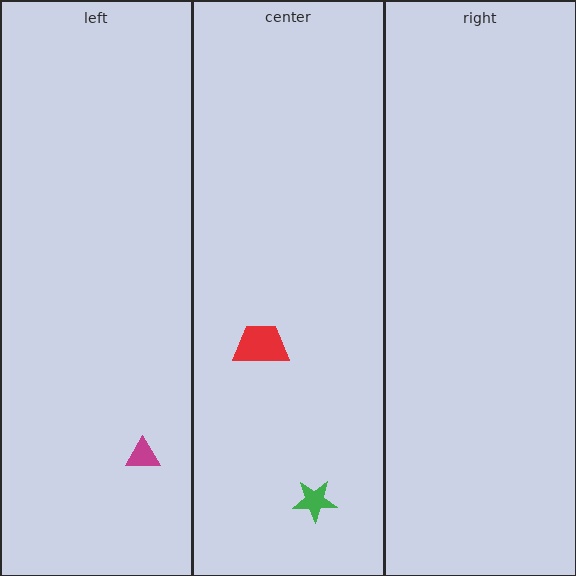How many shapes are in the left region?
1.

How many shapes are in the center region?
2.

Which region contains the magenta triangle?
The left region.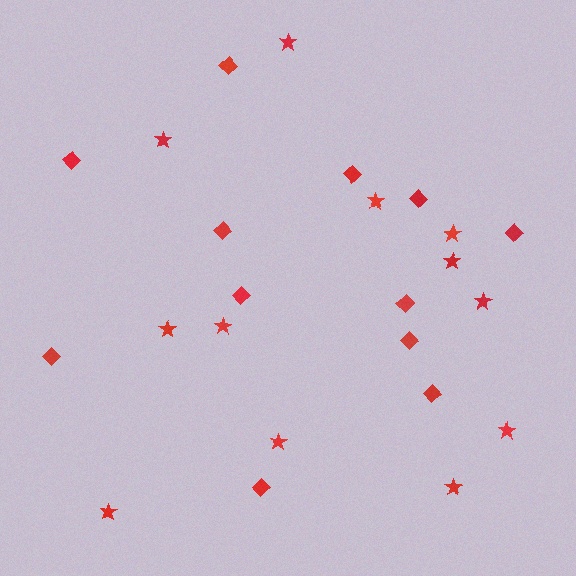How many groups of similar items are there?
There are 2 groups: one group of diamonds (12) and one group of stars (12).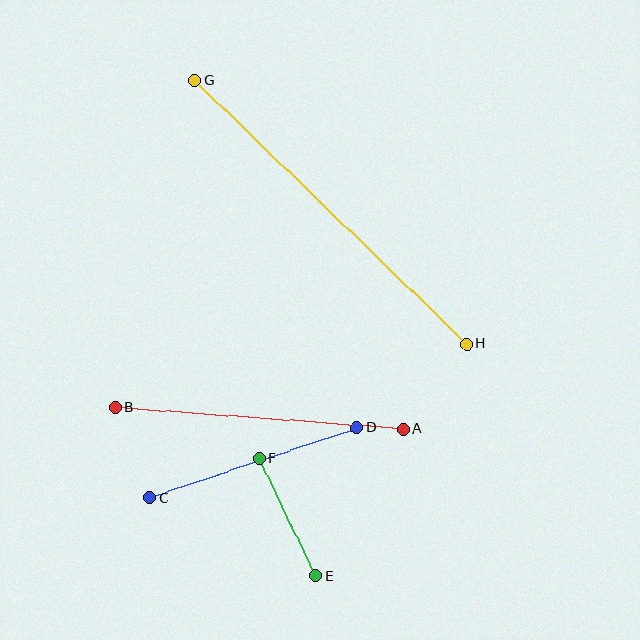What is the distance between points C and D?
The distance is approximately 219 pixels.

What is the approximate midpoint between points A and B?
The midpoint is at approximately (259, 418) pixels.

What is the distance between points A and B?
The distance is approximately 288 pixels.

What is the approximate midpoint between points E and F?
The midpoint is at approximately (288, 517) pixels.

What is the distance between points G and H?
The distance is approximately 379 pixels.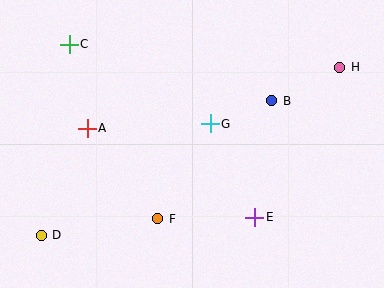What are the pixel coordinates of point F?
Point F is at (158, 219).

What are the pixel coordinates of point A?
Point A is at (87, 128).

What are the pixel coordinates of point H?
Point H is at (340, 67).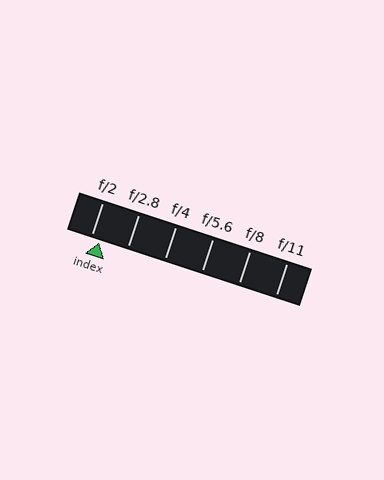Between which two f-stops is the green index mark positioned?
The index mark is between f/2 and f/2.8.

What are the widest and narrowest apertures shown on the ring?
The widest aperture shown is f/2 and the narrowest is f/11.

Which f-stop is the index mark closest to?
The index mark is closest to f/2.